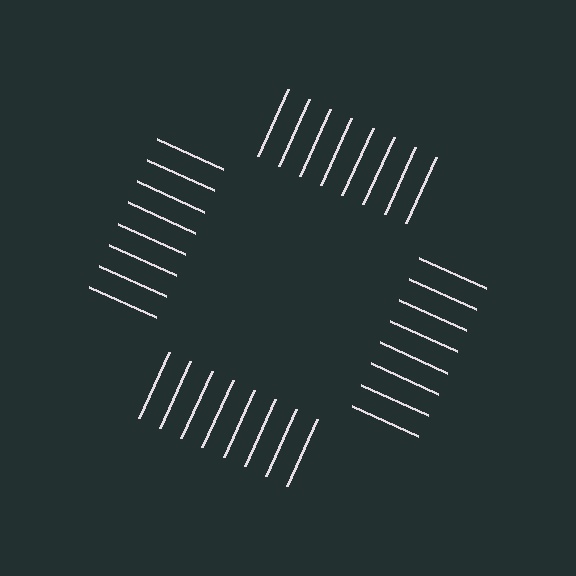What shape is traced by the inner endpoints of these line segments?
An illusory square — the line segments terminate on its edges but no continuous stroke is drawn.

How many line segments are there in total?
32 — 8 along each of the 4 edges.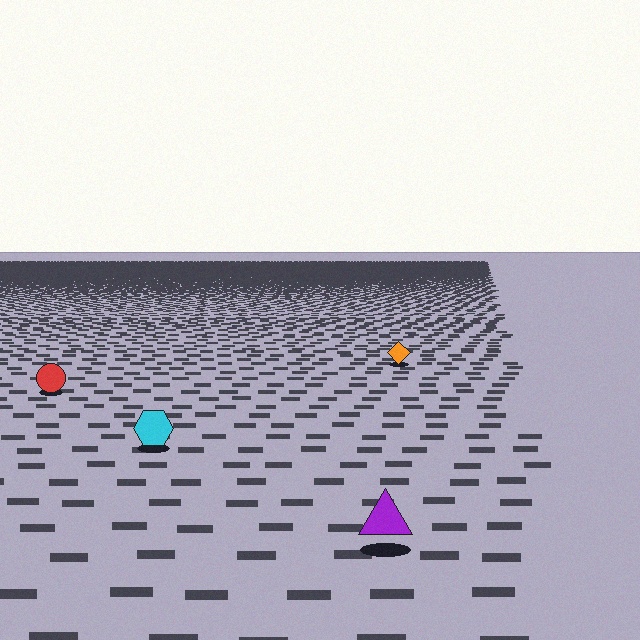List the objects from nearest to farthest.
From nearest to farthest: the purple triangle, the cyan hexagon, the red circle, the orange diamond.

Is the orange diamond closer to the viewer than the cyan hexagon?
No. The cyan hexagon is closer — you can tell from the texture gradient: the ground texture is coarser near it.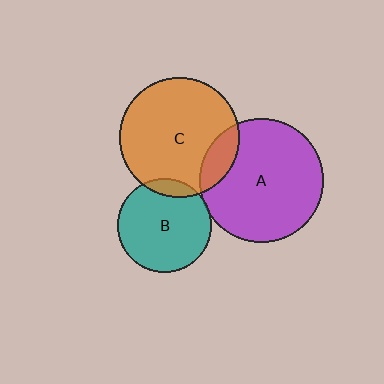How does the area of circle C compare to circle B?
Approximately 1.6 times.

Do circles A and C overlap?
Yes.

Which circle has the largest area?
Circle A (purple).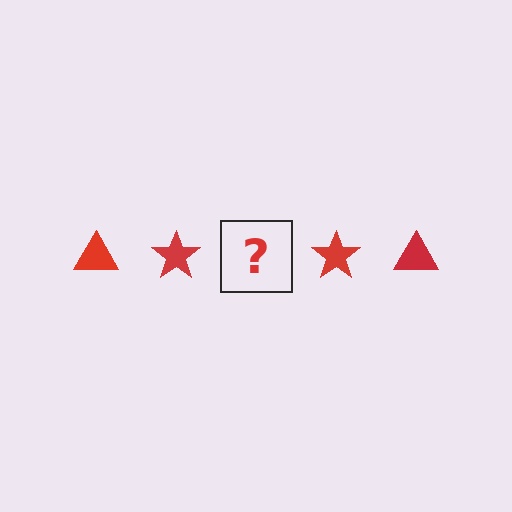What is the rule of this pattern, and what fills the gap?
The rule is that the pattern cycles through triangle, star shapes in red. The gap should be filled with a red triangle.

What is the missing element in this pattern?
The missing element is a red triangle.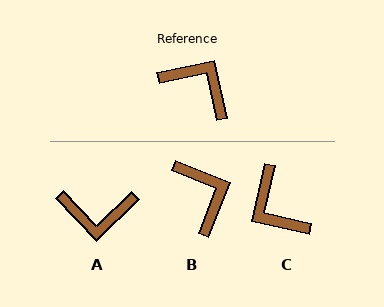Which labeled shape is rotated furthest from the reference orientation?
C, about 155 degrees away.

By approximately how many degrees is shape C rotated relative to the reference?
Approximately 155 degrees counter-clockwise.